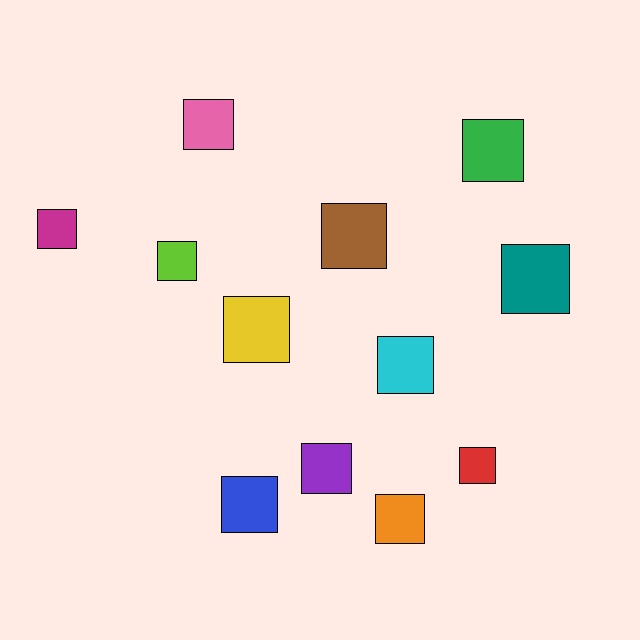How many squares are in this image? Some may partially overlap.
There are 12 squares.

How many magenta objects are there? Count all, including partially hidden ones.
There is 1 magenta object.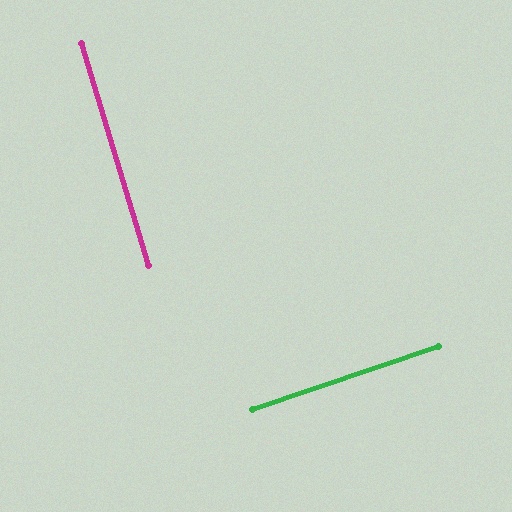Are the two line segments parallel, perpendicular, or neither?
Perpendicular — they meet at approximately 88°.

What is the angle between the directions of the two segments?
Approximately 88 degrees.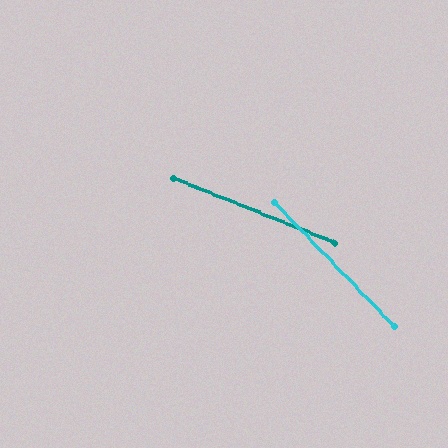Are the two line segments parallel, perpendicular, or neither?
Neither parallel nor perpendicular — they differ by about 24°.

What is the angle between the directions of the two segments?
Approximately 24 degrees.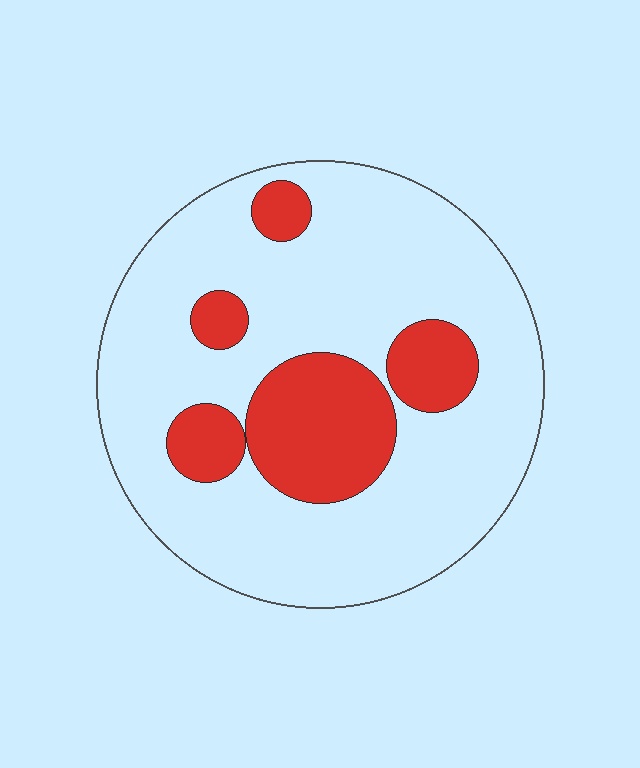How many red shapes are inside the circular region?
5.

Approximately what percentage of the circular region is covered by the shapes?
Approximately 25%.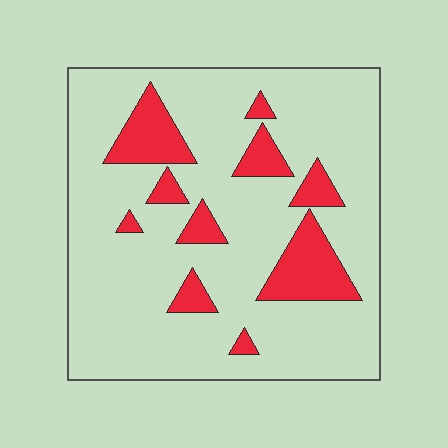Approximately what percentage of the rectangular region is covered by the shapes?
Approximately 15%.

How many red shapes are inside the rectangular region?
10.